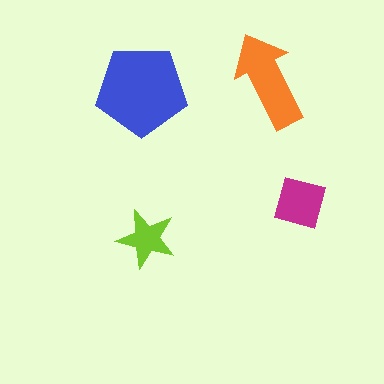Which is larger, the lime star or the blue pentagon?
The blue pentagon.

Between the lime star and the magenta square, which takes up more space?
The magenta square.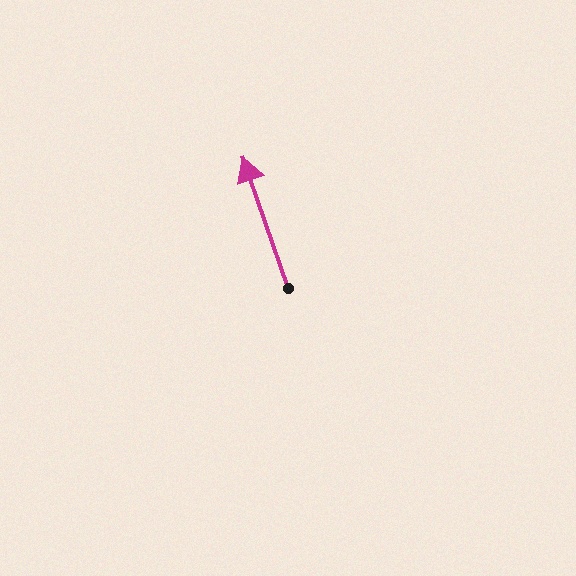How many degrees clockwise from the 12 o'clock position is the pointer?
Approximately 341 degrees.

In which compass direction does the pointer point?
North.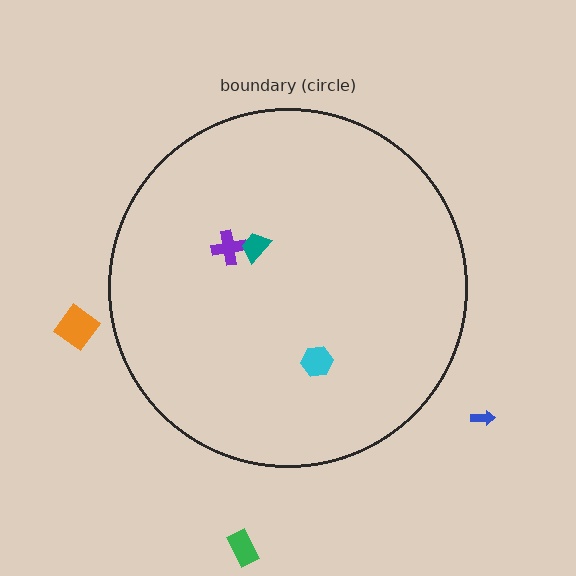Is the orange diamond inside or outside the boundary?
Outside.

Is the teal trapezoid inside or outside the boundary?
Inside.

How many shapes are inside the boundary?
3 inside, 3 outside.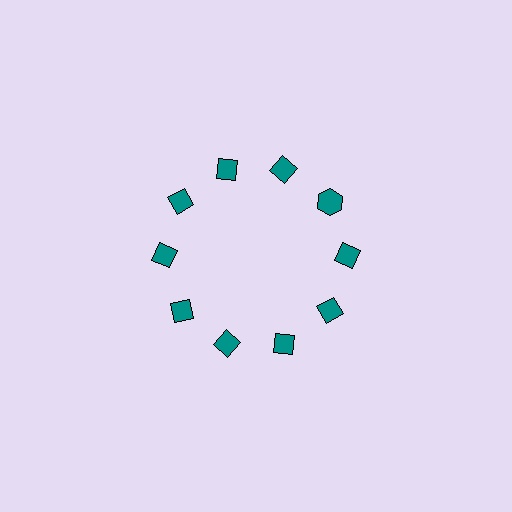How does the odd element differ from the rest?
It has a different shape: hexagon instead of diamond.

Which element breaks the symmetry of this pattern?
The teal hexagon at roughly the 2 o'clock position breaks the symmetry. All other shapes are teal diamonds.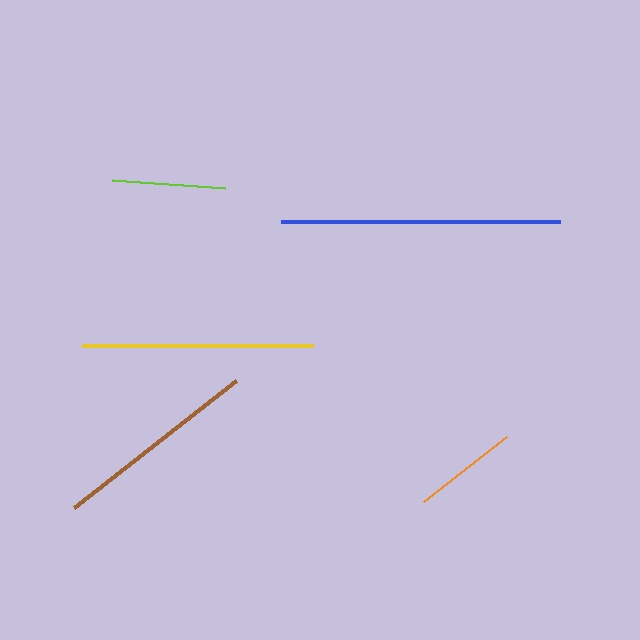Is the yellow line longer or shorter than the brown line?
The yellow line is longer than the brown line.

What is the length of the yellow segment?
The yellow segment is approximately 231 pixels long.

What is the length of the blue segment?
The blue segment is approximately 280 pixels long.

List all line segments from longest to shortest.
From longest to shortest: blue, yellow, brown, lime, orange.